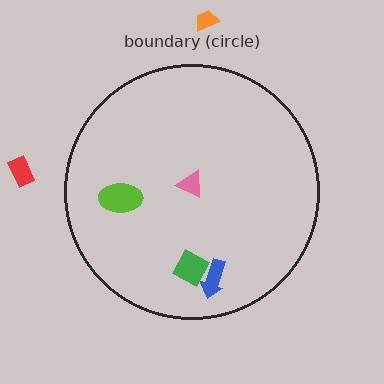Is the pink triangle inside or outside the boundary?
Inside.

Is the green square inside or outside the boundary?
Inside.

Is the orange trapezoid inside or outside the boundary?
Outside.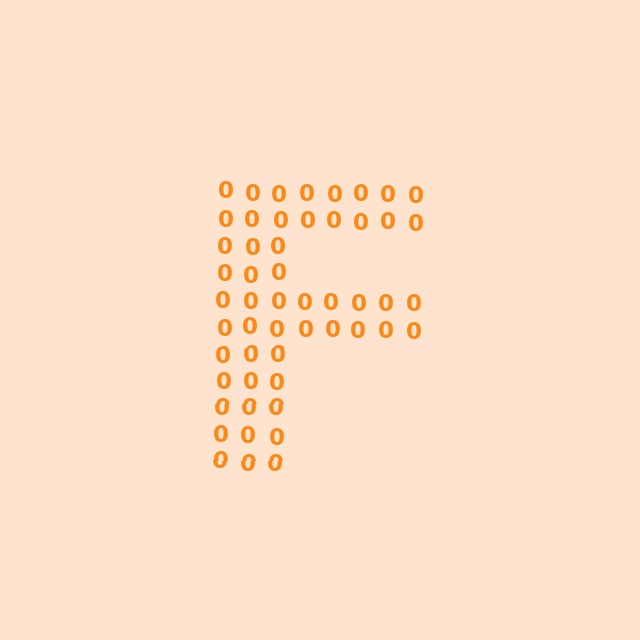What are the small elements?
The small elements are digit 0's.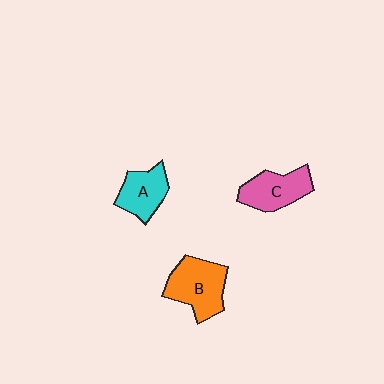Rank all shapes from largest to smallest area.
From largest to smallest: B (orange), C (pink), A (cyan).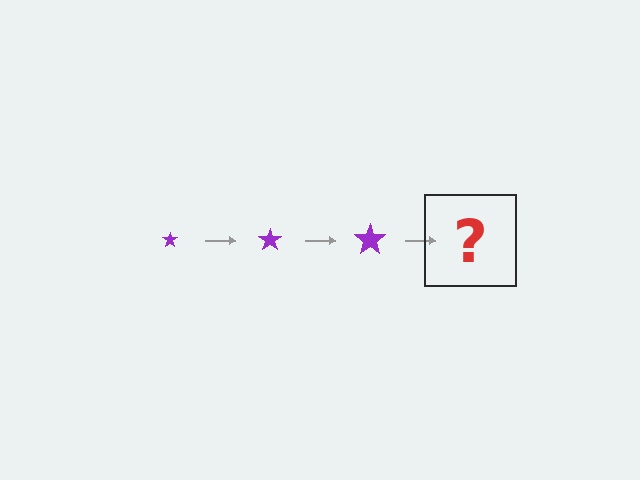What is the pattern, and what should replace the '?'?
The pattern is that the star gets progressively larger each step. The '?' should be a purple star, larger than the previous one.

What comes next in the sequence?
The next element should be a purple star, larger than the previous one.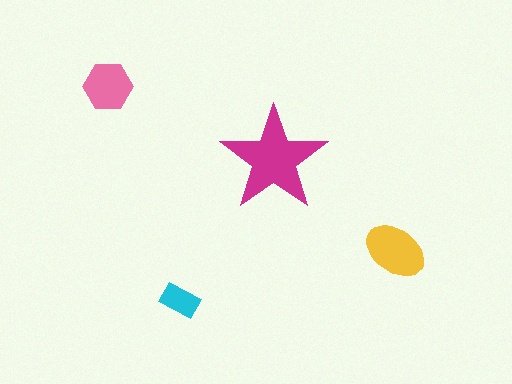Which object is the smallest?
The cyan rectangle.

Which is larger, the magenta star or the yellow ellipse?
The magenta star.